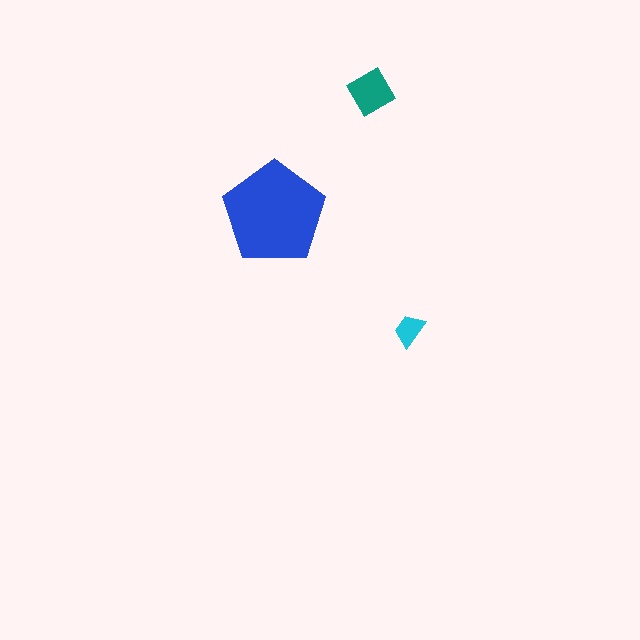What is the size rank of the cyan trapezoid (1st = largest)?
3rd.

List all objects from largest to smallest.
The blue pentagon, the teal diamond, the cyan trapezoid.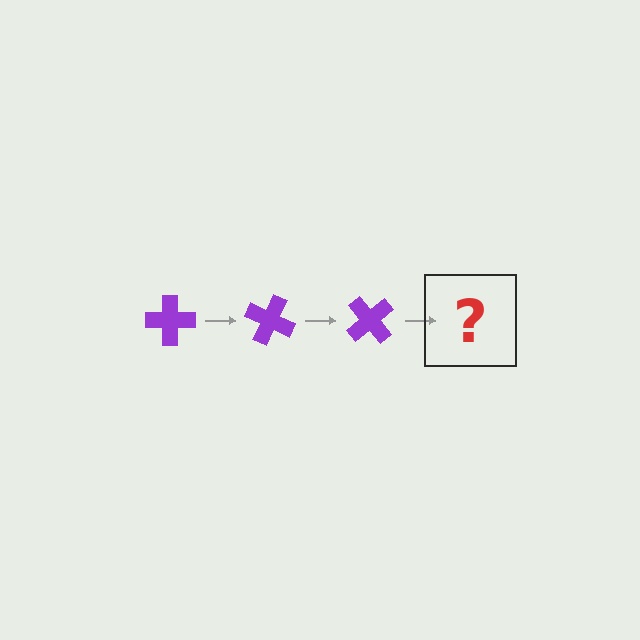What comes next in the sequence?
The next element should be a purple cross rotated 75 degrees.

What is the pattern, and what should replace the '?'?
The pattern is that the cross rotates 25 degrees each step. The '?' should be a purple cross rotated 75 degrees.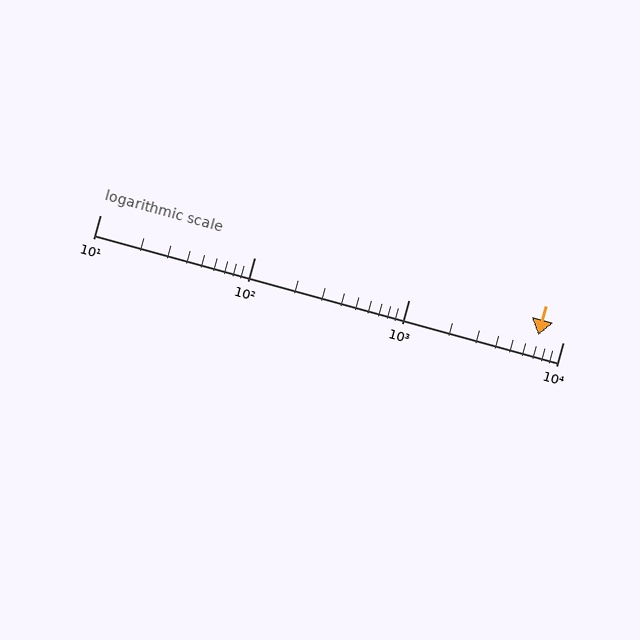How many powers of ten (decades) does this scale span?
The scale spans 3 decades, from 10 to 10000.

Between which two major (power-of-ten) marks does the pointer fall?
The pointer is between 1000 and 10000.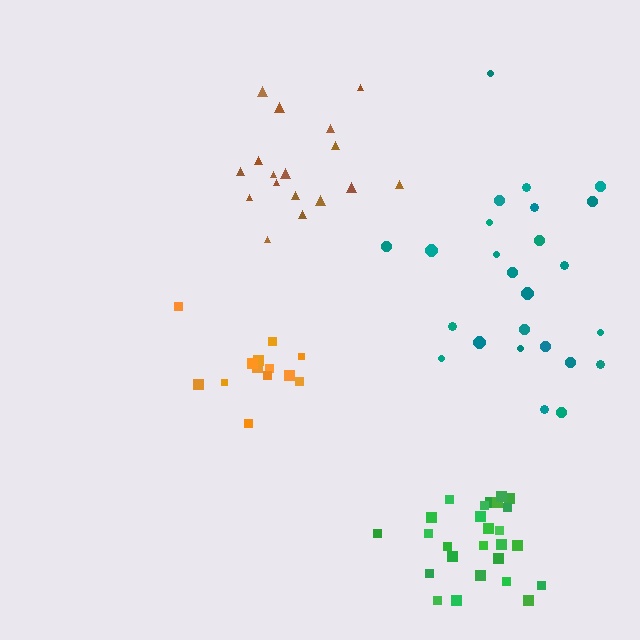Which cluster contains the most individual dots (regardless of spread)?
Green (26).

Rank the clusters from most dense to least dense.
green, orange, teal, brown.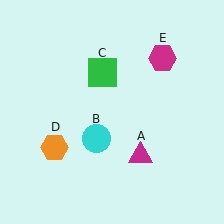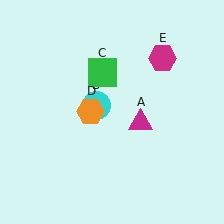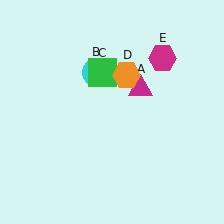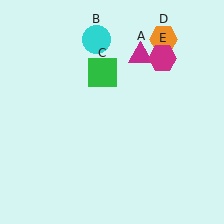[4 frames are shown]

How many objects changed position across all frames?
3 objects changed position: magenta triangle (object A), cyan circle (object B), orange hexagon (object D).